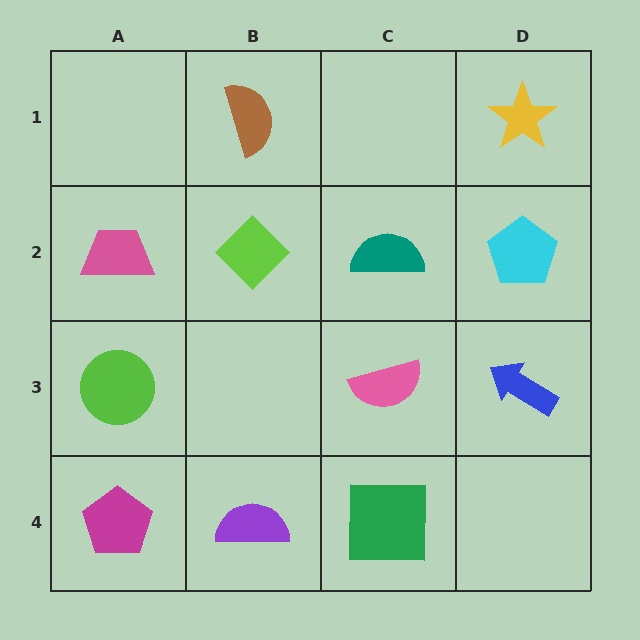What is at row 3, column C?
A pink semicircle.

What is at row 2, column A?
A pink trapezoid.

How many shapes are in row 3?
3 shapes.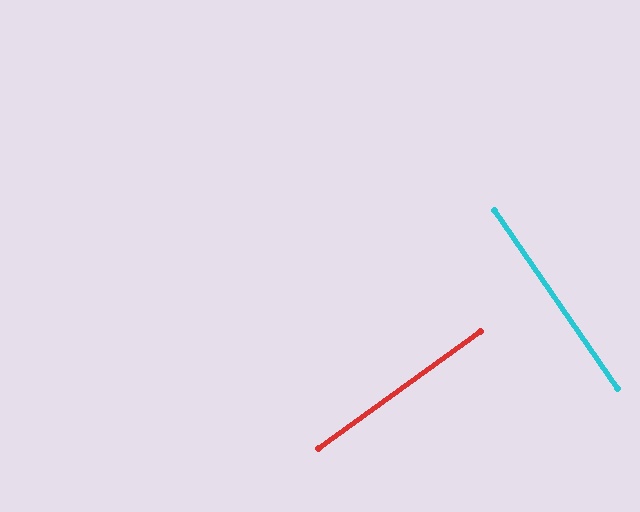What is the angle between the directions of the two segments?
Approximately 89 degrees.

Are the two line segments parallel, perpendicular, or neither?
Perpendicular — they meet at approximately 89°.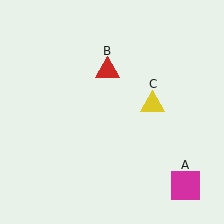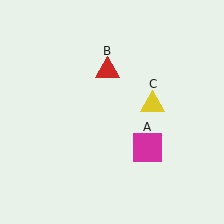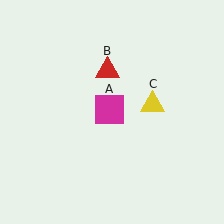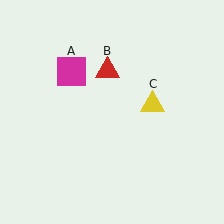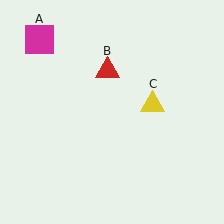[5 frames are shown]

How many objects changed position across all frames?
1 object changed position: magenta square (object A).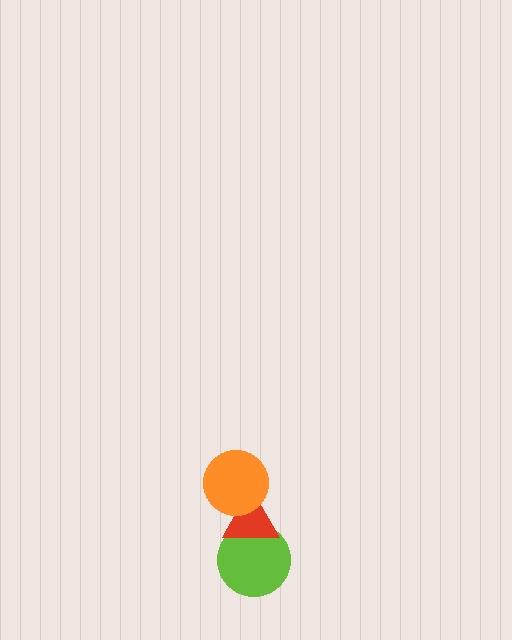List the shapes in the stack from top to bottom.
From top to bottom: the orange circle, the red triangle, the lime circle.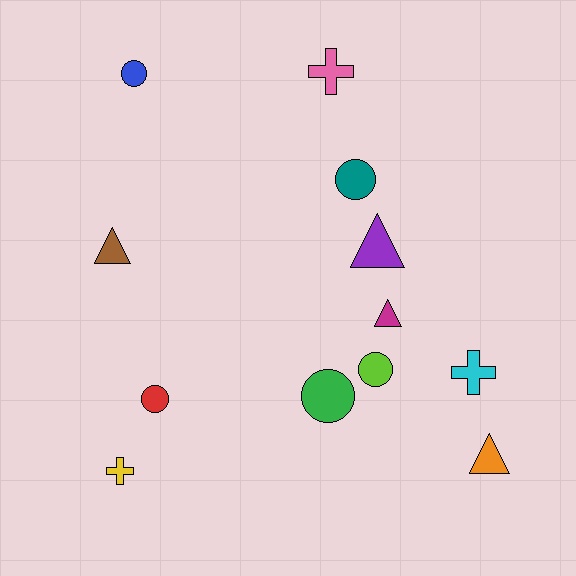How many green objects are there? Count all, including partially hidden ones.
There is 1 green object.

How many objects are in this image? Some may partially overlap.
There are 12 objects.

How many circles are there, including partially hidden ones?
There are 5 circles.